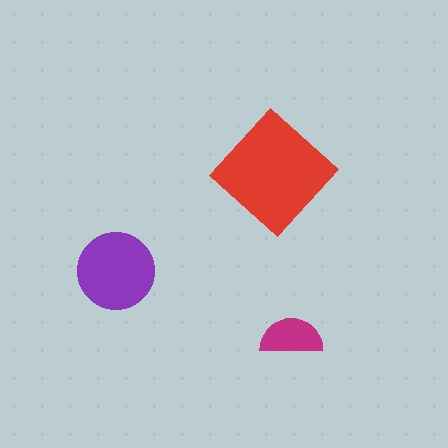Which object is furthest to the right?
The magenta semicircle is rightmost.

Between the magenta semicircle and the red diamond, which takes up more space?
The red diamond.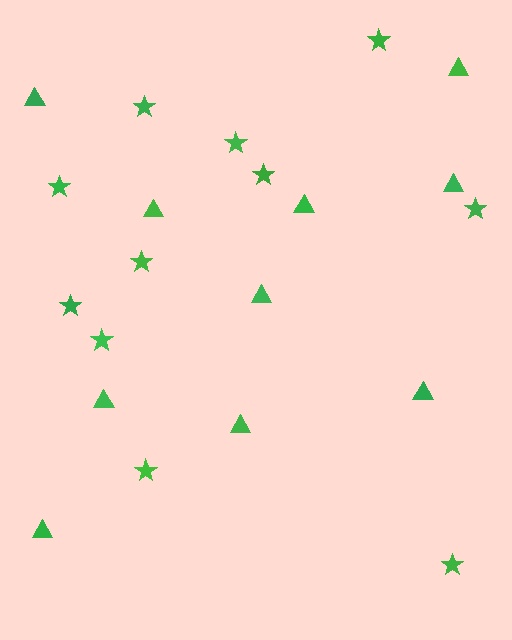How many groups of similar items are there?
There are 2 groups: one group of stars (11) and one group of triangles (10).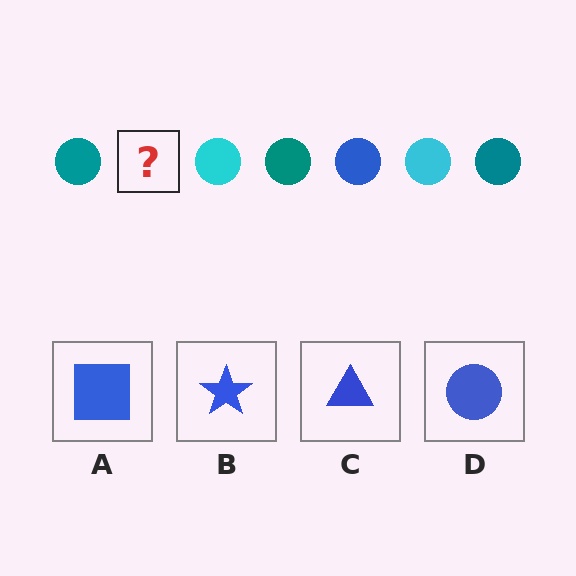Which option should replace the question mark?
Option D.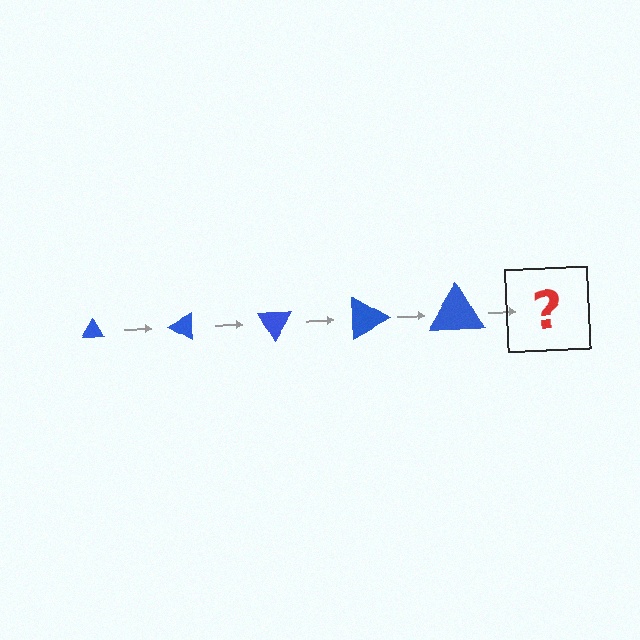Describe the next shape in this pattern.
It should be a triangle, larger than the previous one and rotated 150 degrees from the start.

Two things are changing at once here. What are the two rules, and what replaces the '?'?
The two rules are that the triangle grows larger each step and it rotates 30 degrees each step. The '?' should be a triangle, larger than the previous one and rotated 150 degrees from the start.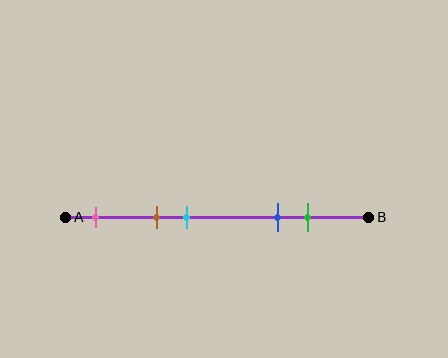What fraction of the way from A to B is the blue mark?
The blue mark is approximately 70% (0.7) of the way from A to B.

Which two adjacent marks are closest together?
The brown and cyan marks are the closest adjacent pair.